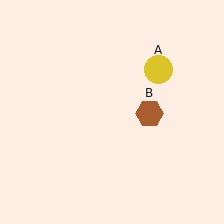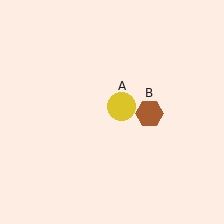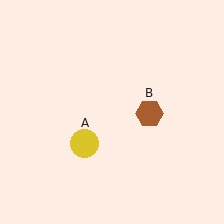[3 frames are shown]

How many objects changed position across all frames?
1 object changed position: yellow circle (object A).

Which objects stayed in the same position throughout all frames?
Brown hexagon (object B) remained stationary.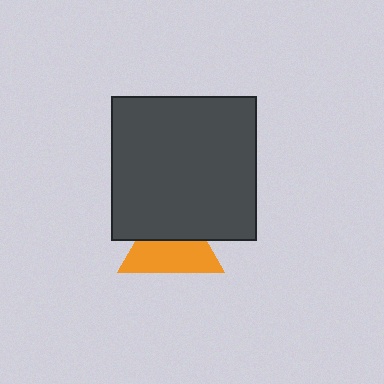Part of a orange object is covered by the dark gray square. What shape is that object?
It is a triangle.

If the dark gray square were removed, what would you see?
You would see the complete orange triangle.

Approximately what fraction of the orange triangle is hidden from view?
Roughly 44% of the orange triangle is hidden behind the dark gray square.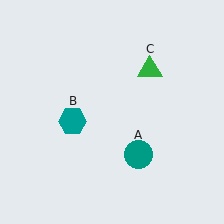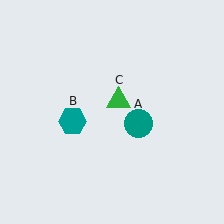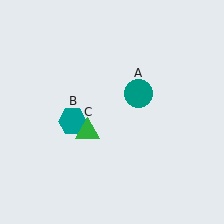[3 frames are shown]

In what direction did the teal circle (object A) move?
The teal circle (object A) moved up.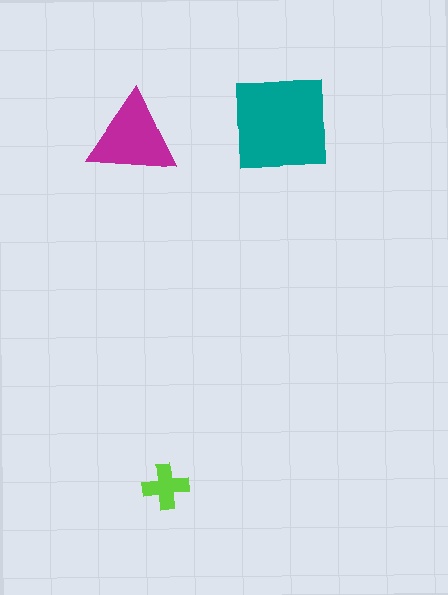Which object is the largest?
The teal square.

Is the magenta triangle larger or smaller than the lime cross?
Larger.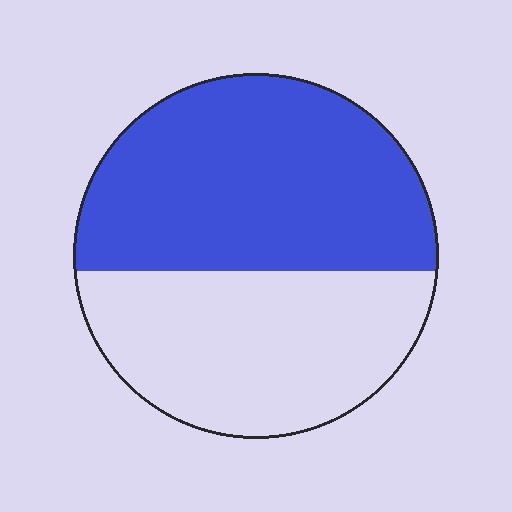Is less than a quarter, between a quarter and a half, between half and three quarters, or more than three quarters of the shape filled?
Between half and three quarters.